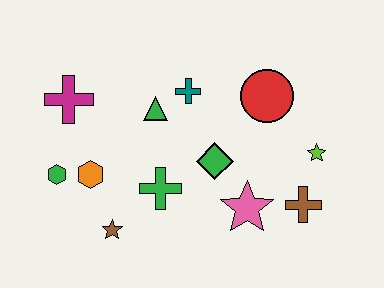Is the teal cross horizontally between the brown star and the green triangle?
No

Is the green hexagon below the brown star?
No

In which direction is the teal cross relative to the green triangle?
The teal cross is to the right of the green triangle.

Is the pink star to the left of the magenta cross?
No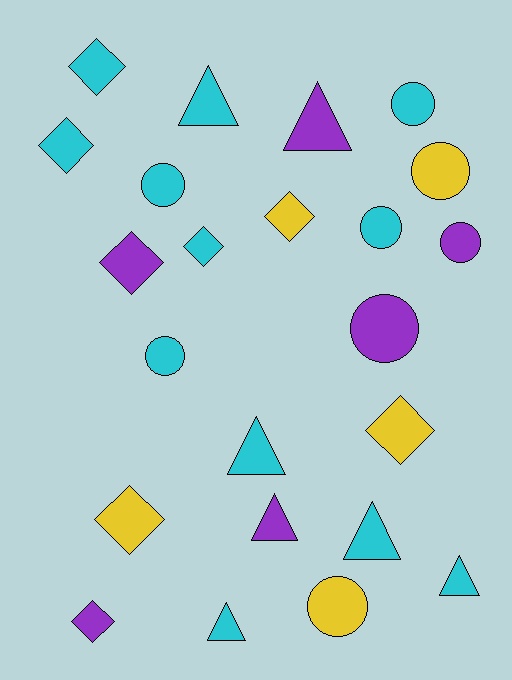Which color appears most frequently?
Cyan, with 12 objects.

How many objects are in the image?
There are 23 objects.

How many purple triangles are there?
There are 2 purple triangles.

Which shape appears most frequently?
Diamond, with 8 objects.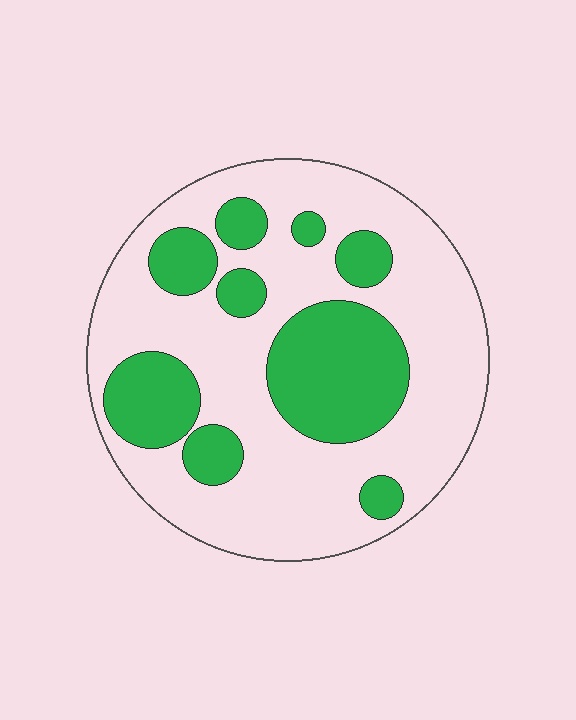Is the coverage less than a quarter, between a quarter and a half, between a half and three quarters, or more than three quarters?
Between a quarter and a half.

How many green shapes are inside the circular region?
9.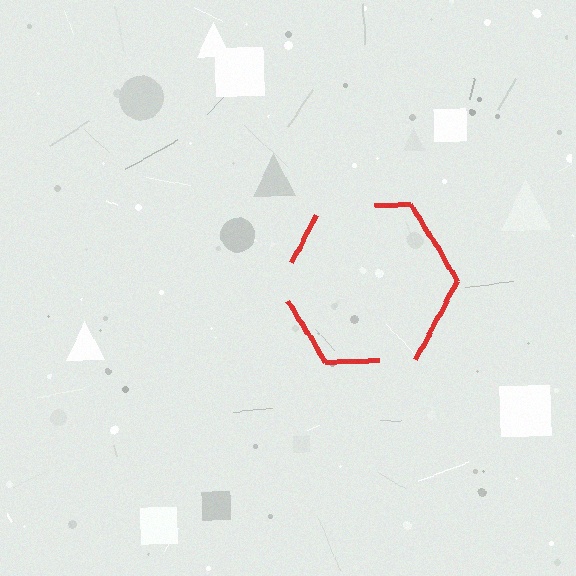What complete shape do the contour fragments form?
The contour fragments form a hexagon.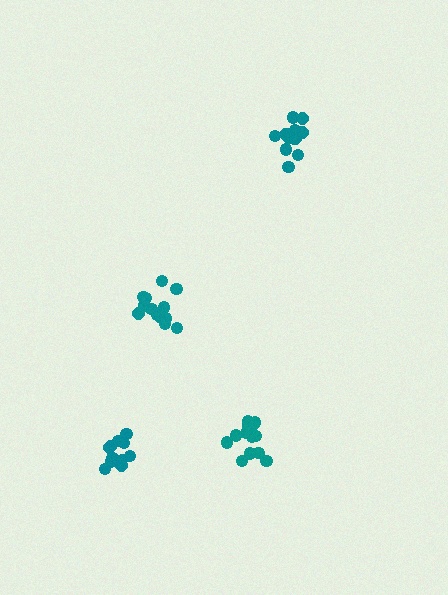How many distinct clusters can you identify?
There are 4 distinct clusters.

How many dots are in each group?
Group 1: 13 dots, Group 2: 11 dots, Group 3: 13 dots, Group 4: 13 dots (50 total).